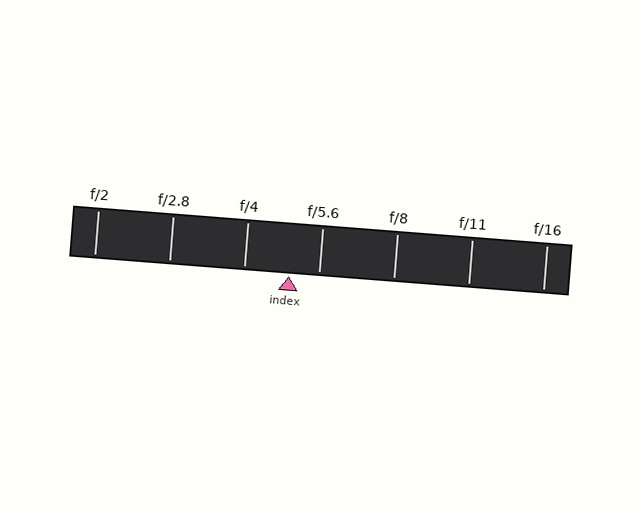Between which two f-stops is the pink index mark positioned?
The index mark is between f/4 and f/5.6.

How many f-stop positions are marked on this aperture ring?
There are 7 f-stop positions marked.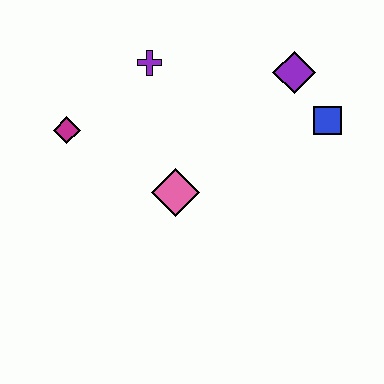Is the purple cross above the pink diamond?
Yes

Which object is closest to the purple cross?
The magenta diamond is closest to the purple cross.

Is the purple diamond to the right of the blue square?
No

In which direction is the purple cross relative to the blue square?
The purple cross is to the left of the blue square.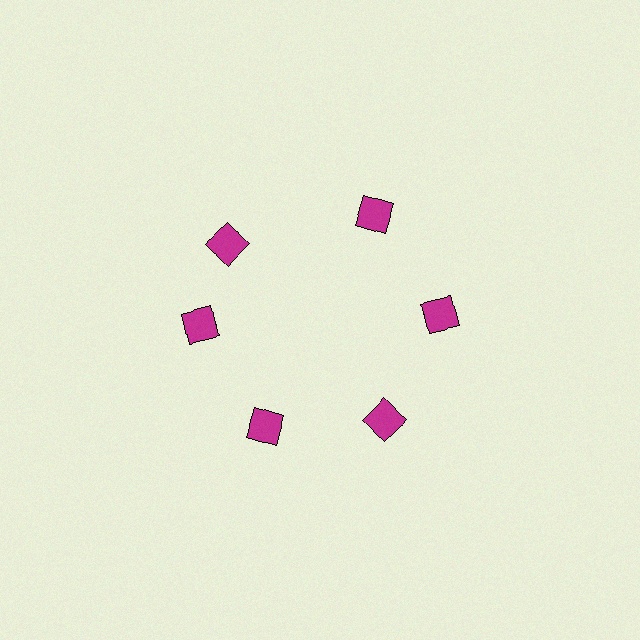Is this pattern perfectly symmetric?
No. The 6 magenta squares are arranged in a ring, but one element near the 11 o'clock position is rotated out of alignment along the ring, breaking the 6-fold rotational symmetry.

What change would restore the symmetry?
The symmetry would be restored by rotating it back into even spacing with its neighbors so that all 6 squares sit at equal angles and equal distance from the center.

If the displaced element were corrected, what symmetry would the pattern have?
It would have 6-fold rotational symmetry — the pattern would map onto itself every 60 degrees.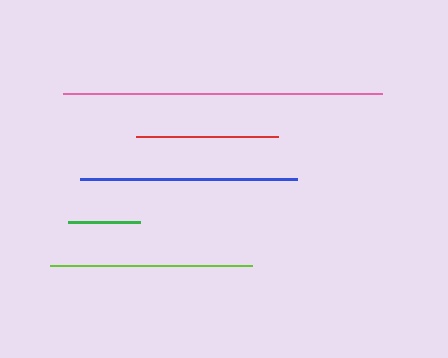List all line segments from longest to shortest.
From longest to shortest: pink, blue, lime, red, green.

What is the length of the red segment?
The red segment is approximately 142 pixels long.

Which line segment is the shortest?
The green line is the shortest at approximately 72 pixels.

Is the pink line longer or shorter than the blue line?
The pink line is longer than the blue line.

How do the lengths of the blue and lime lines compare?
The blue and lime lines are approximately the same length.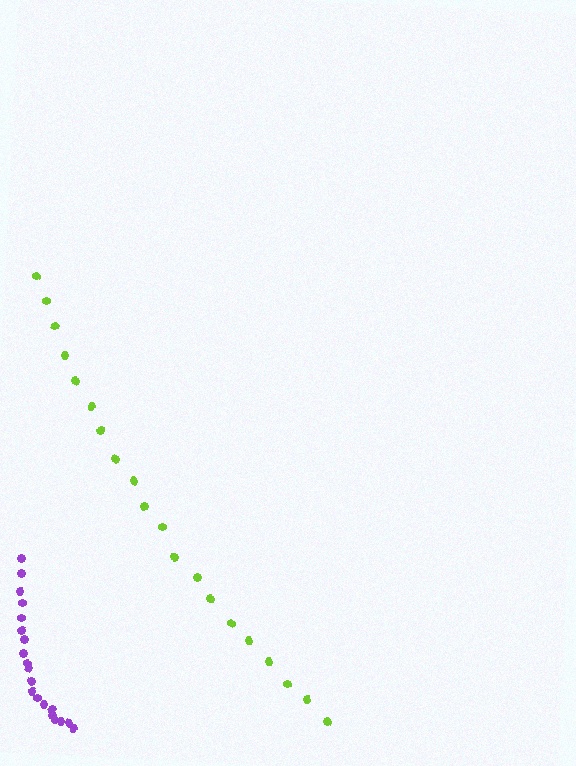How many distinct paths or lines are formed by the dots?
There are 2 distinct paths.